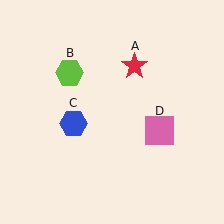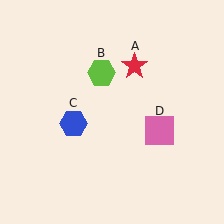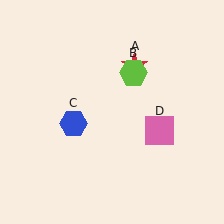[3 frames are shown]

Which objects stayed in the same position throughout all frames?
Red star (object A) and blue hexagon (object C) and pink square (object D) remained stationary.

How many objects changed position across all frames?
1 object changed position: lime hexagon (object B).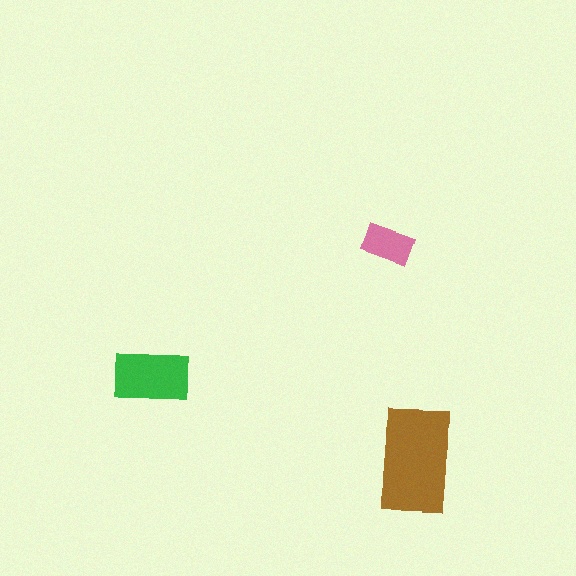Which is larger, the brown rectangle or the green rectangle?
The brown one.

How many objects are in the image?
There are 3 objects in the image.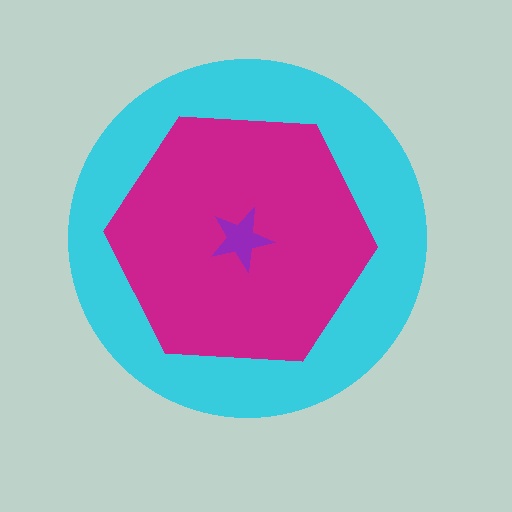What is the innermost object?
The purple star.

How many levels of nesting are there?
3.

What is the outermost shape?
The cyan circle.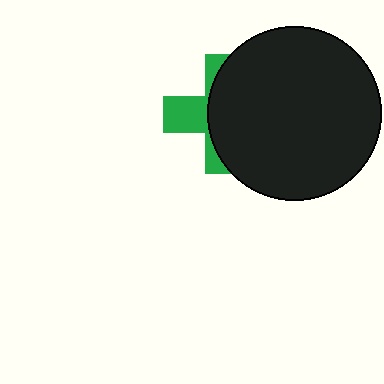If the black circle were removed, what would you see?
You would see the complete green cross.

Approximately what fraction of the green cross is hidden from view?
Roughly 64% of the green cross is hidden behind the black circle.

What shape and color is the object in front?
The object in front is a black circle.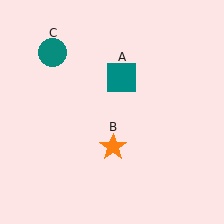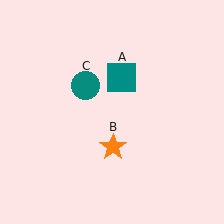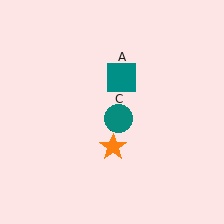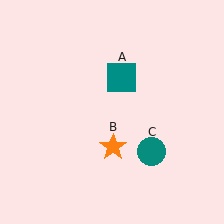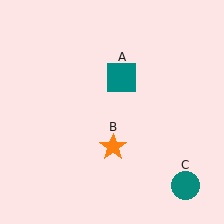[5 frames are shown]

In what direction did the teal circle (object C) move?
The teal circle (object C) moved down and to the right.